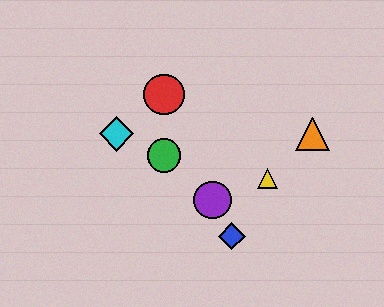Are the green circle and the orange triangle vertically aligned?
No, the green circle is at x≈164 and the orange triangle is at x≈312.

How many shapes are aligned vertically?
2 shapes (the red circle, the green circle) are aligned vertically.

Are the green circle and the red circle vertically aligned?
Yes, both are at x≈164.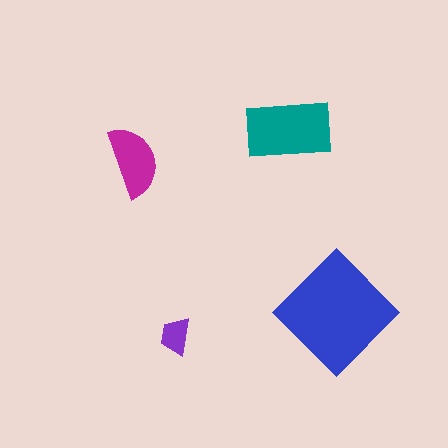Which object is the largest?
The blue diamond.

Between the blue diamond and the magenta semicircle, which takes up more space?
The blue diamond.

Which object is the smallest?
The purple trapezoid.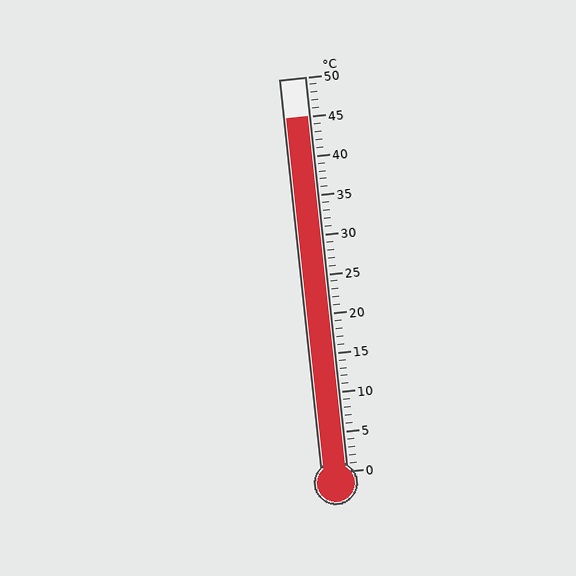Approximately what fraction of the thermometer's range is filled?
The thermometer is filled to approximately 90% of its range.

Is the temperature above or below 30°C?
The temperature is above 30°C.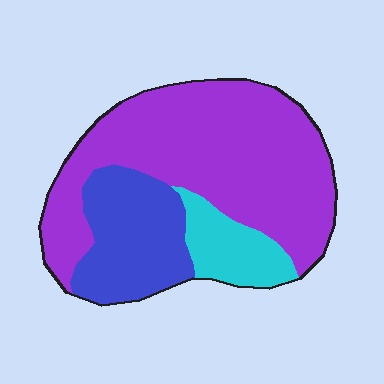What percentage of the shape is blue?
Blue takes up about one quarter (1/4) of the shape.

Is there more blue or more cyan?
Blue.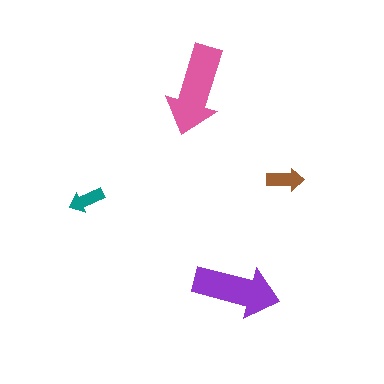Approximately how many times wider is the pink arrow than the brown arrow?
About 2.5 times wider.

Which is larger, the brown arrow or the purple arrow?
The purple one.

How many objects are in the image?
There are 4 objects in the image.